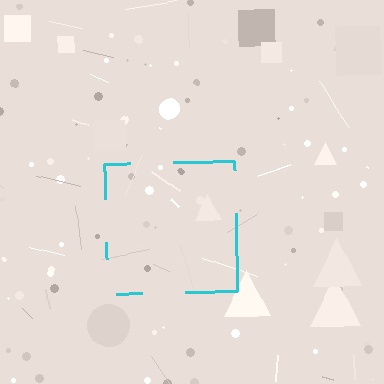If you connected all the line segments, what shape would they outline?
They would outline a square.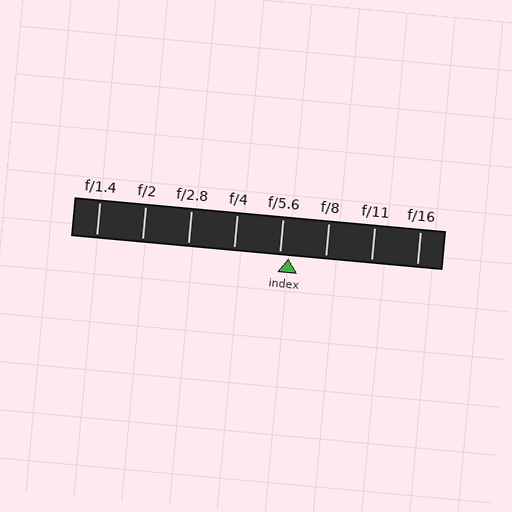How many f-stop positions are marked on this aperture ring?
There are 8 f-stop positions marked.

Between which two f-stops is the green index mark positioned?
The index mark is between f/5.6 and f/8.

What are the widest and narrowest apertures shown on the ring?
The widest aperture shown is f/1.4 and the narrowest is f/16.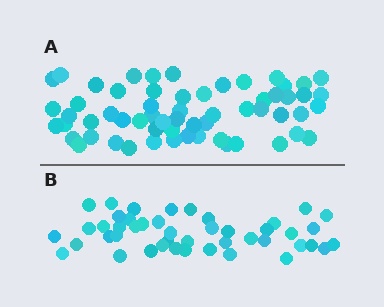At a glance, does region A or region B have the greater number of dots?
Region A (the top region) has more dots.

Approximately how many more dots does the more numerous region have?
Region A has approximately 15 more dots than region B.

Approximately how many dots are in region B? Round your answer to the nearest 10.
About 40 dots. (The exact count is 45, which rounds to 40.)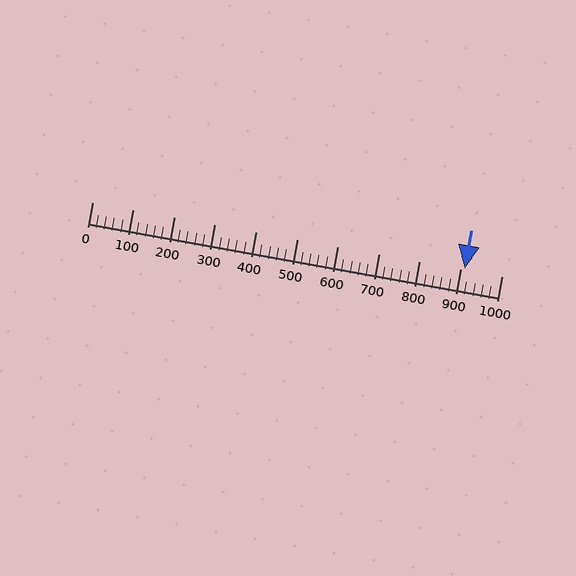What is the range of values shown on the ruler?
The ruler shows values from 0 to 1000.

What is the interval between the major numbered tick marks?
The major tick marks are spaced 100 units apart.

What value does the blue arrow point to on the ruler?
The blue arrow points to approximately 910.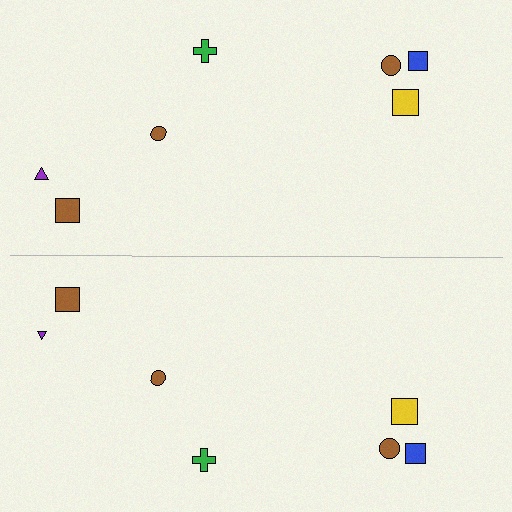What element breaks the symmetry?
The purple triangle on the bottom side has a different size than its mirror counterpart.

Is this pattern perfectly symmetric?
No, the pattern is not perfectly symmetric. The purple triangle on the bottom side has a different size than its mirror counterpart.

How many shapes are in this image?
There are 14 shapes in this image.